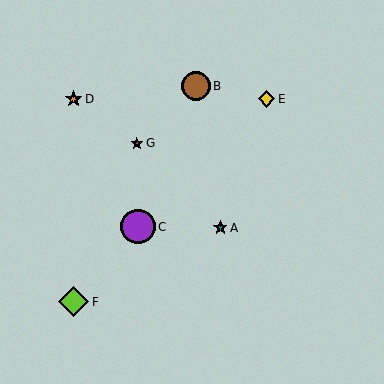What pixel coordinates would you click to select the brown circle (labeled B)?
Click at (196, 86) to select the brown circle B.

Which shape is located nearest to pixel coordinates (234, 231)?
The teal star (labeled A) at (220, 228) is nearest to that location.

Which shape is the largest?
The purple circle (labeled C) is the largest.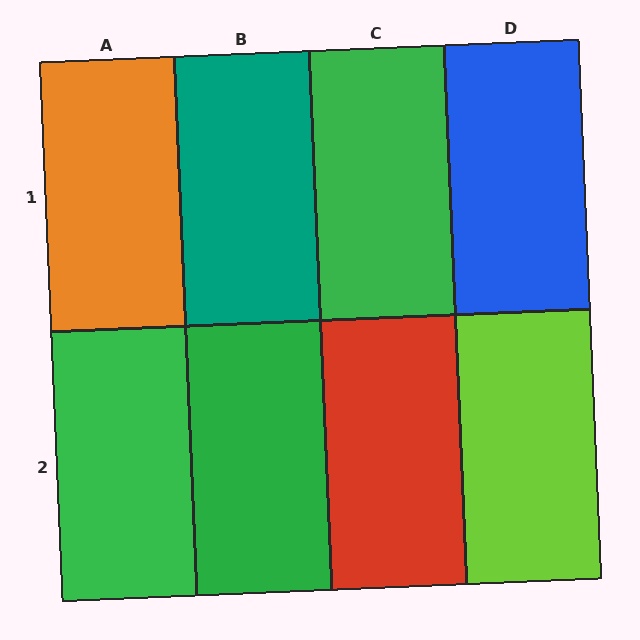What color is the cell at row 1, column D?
Blue.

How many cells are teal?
1 cell is teal.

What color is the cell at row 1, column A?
Orange.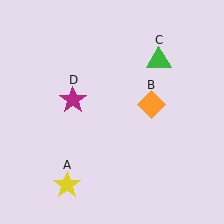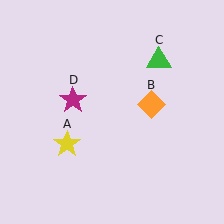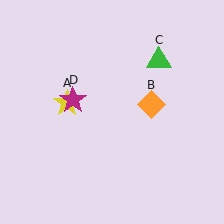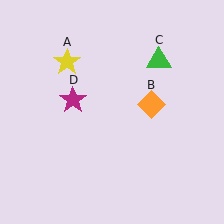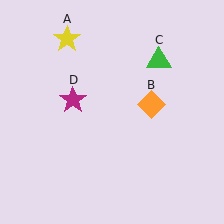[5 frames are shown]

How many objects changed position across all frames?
1 object changed position: yellow star (object A).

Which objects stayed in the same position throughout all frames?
Orange diamond (object B) and green triangle (object C) and magenta star (object D) remained stationary.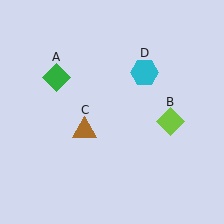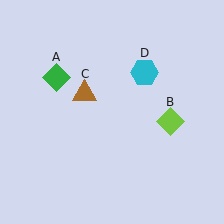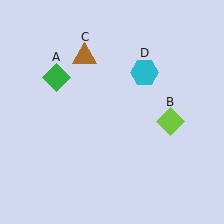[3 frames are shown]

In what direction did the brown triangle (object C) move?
The brown triangle (object C) moved up.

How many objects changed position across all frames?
1 object changed position: brown triangle (object C).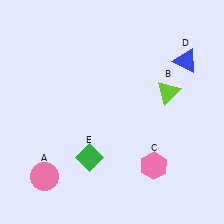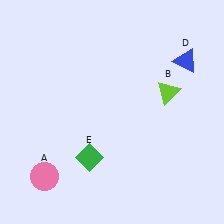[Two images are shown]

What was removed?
The pink hexagon (C) was removed in Image 2.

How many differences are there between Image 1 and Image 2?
There is 1 difference between the two images.